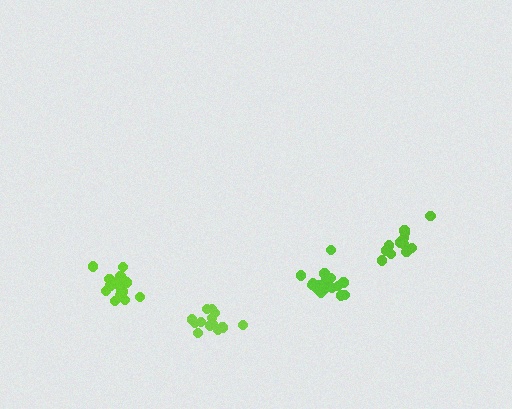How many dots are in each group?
Group 1: 12 dots, Group 2: 18 dots, Group 3: 18 dots, Group 4: 14 dots (62 total).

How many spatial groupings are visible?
There are 4 spatial groupings.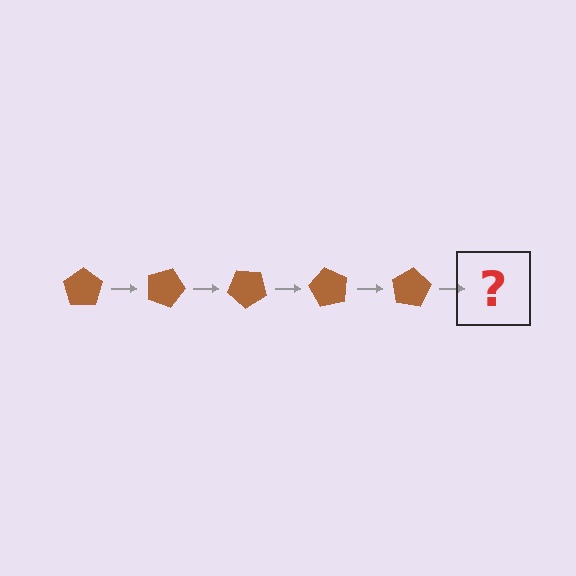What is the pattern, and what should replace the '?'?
The pattern is that the pentagon rotates 20 degrees each step. The '?' should be a brown pentagon rotated 100 degrees.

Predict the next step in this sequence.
The next step is a brown pentagon rotated 100 degrees.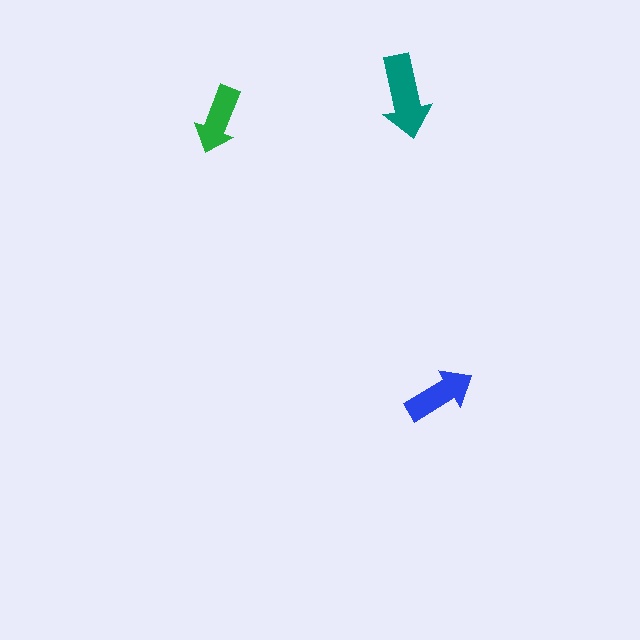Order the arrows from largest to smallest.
the teal one, the blue one, the green one.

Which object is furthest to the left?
The green arrow is leftmost.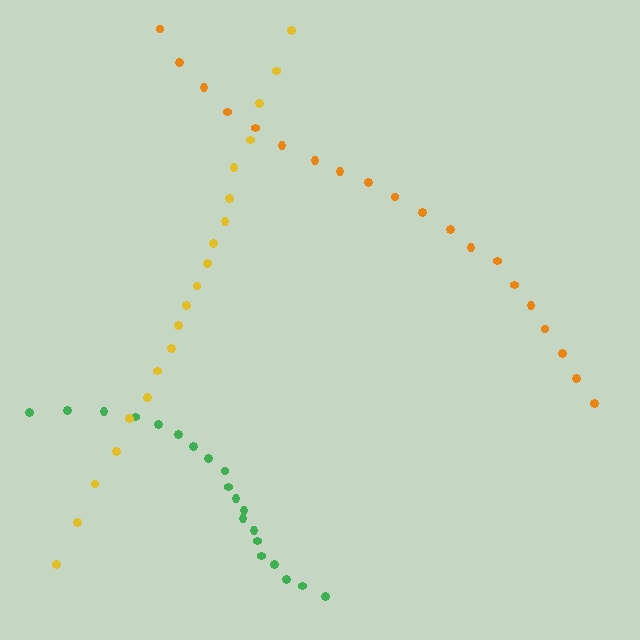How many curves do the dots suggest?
There are 3 distinct paths.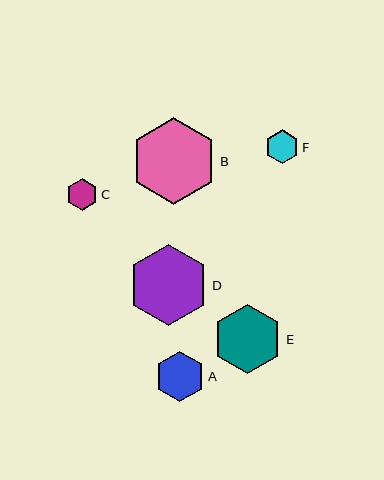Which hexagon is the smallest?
Hexagon C is the smallest with a size of approximately 32 pixels.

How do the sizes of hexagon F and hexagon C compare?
Hexagon F and hexagon C are approximately the same size.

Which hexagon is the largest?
Hexagon B is the largest with a size of approximately 87 pixels.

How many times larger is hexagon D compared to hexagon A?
Hexagon D is approximately 1.6 times the size of hexagon A.